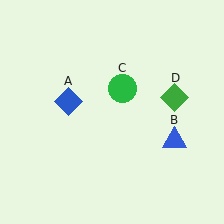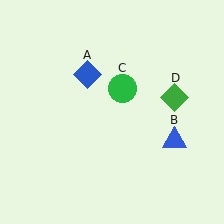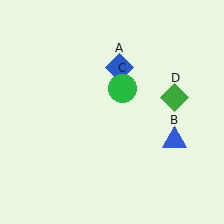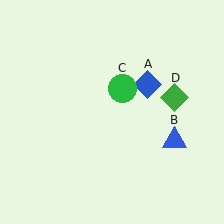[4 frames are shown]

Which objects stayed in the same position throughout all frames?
Blue triangle (object B) and green circle (object C) and green diamond (object D) remained stationary.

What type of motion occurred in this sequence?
The blue diamond (object A) rotated clockwise around the center of the scene.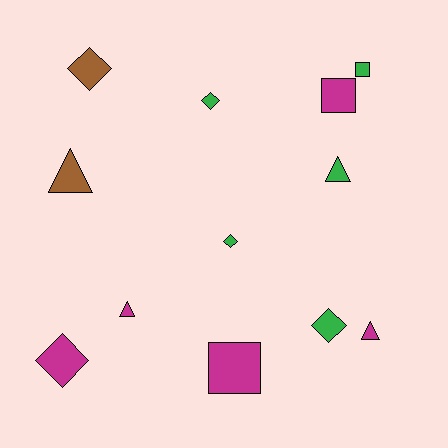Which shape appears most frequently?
Diamond, with 5 objects.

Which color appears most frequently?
Green, with 5 objects.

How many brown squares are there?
There are no brown squares.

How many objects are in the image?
There are 12 objects.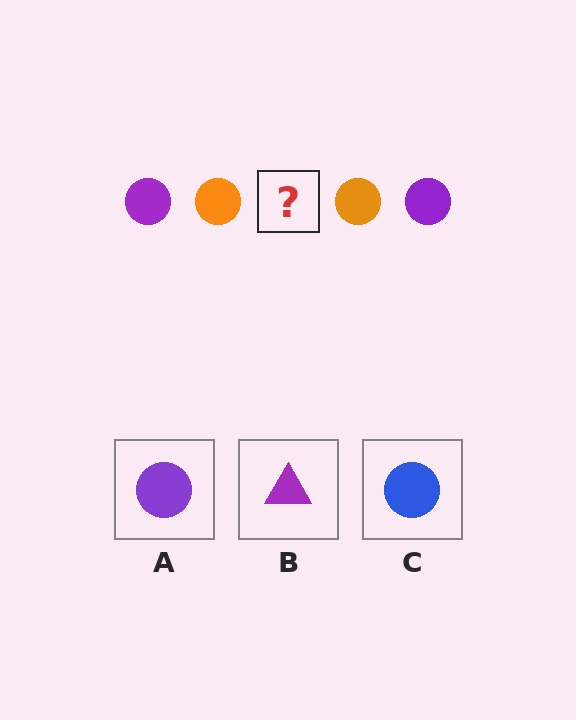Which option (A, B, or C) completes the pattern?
A.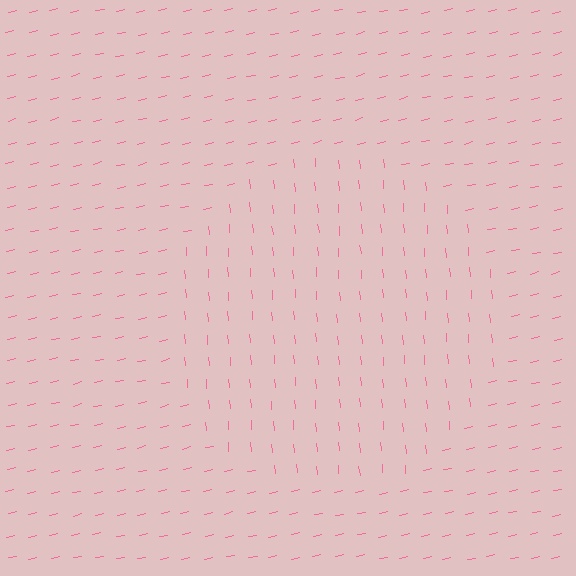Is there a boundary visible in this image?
Yes, there is a texture boundary formed by a change in line orientation.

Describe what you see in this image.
The image is filled with small pink line segments. A circle region in the image has lines oriented differently from the surrounding lines, creating a visible texture boundary.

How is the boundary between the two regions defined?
The boundary is defined purely by a change in line orientation (approximately 82 degrees difference). All lines are the same color and thickness.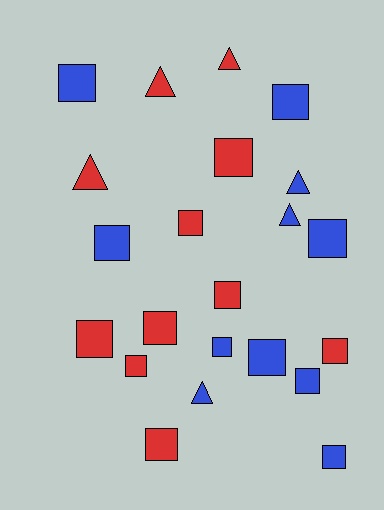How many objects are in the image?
There are 22 objects.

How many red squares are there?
There are 8 red squares.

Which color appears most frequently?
Red, with 11 objects.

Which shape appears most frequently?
Square, with 16 objects.